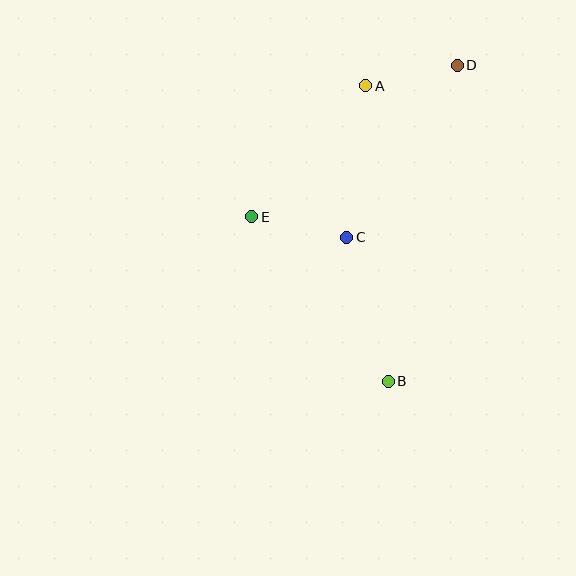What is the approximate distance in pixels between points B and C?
The distance between B and C is approximately 150 pixels.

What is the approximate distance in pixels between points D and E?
The distance between D and E is approximately 255 pixels.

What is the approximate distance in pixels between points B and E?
The distance between B and E is approximately 214 pixels.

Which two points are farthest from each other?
Points B and D are farthest from each other.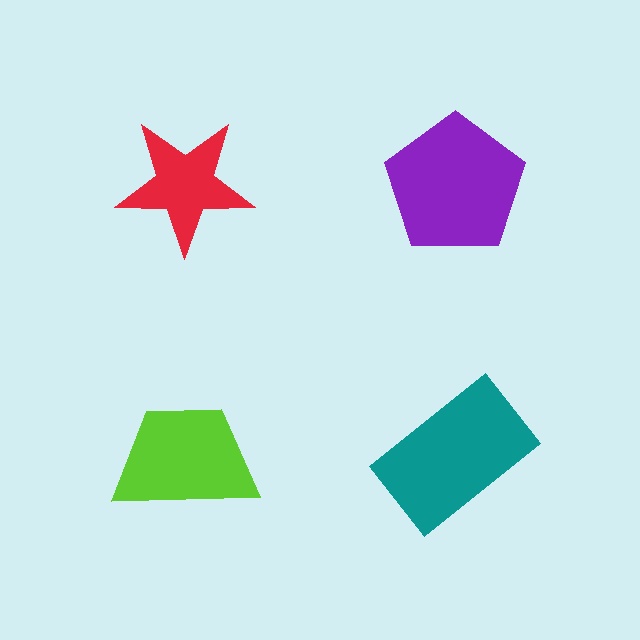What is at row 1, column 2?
A purple pentagon.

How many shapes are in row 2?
2 shapes.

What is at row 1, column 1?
A red star.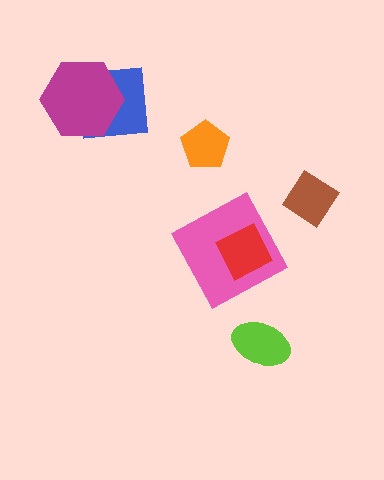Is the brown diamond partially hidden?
No, no other shape covers it.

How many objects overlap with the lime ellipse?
0 objects overlap with the lime ellipse.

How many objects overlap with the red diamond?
1 object overlaps with the red diamond.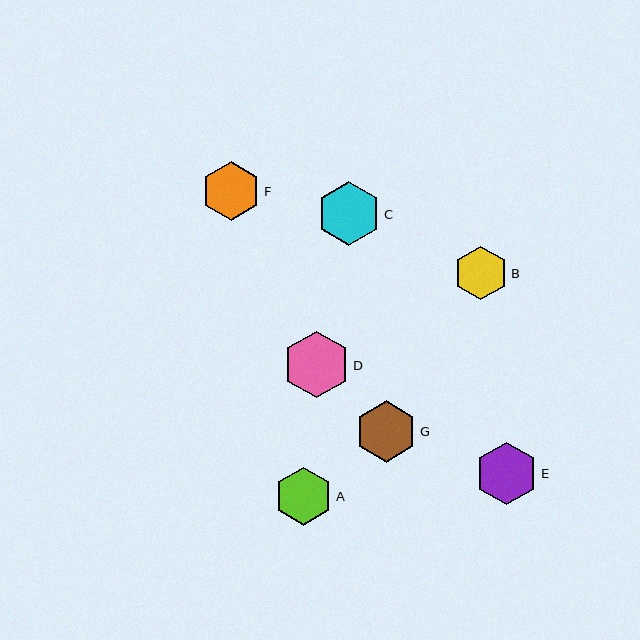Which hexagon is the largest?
Hexagon D is the largest with a size of approximately 67 pixels.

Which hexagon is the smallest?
Hexagon B is the smallest with a size of approximately 54 pixels.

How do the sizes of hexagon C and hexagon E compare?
Hexagon C and hexagon E are approximately the same size.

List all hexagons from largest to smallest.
From largest to smallest: D, C, E, G, F, A, B.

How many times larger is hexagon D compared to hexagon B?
Hexagon D is approximately 1.2 times the size of hexagon B.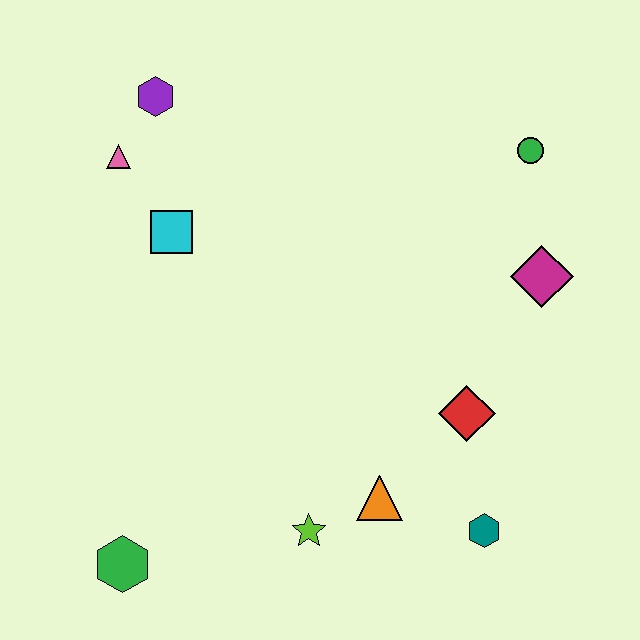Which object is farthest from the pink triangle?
The teal hexagon is farthest from the pink triangle.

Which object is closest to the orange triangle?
The lime star is closest to the orange triangle.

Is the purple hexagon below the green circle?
No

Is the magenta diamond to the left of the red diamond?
No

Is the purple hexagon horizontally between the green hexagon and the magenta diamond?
Yes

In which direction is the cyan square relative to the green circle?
The cyan square is to the left of the green circle.